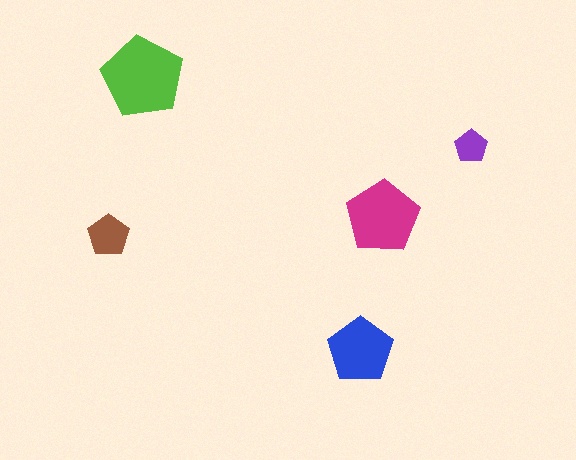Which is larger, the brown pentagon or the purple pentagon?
The brown one.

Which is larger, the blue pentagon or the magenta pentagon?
The magenta one.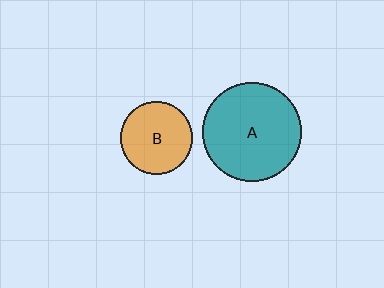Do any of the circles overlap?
No, none of the circles overlap.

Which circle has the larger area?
Circle A (teal).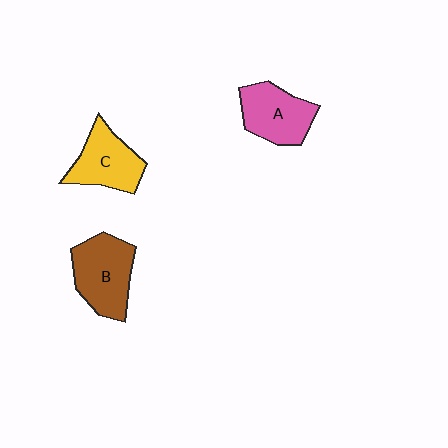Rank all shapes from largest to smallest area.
From largest to smallest: B (brown), A (pink), C (yellow).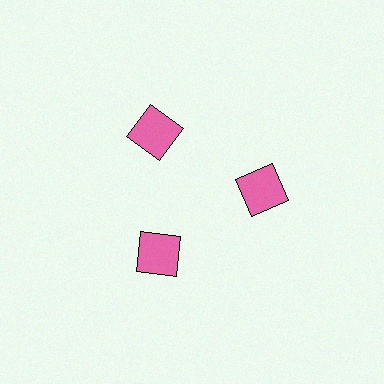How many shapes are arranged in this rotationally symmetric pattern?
There are 3 shapes, arranged in 3 groups of 1.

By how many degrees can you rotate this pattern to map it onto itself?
The pattern maps onto itself every 120 degrees of rotation.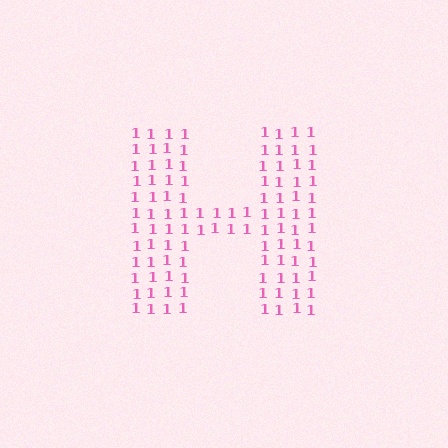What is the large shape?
The large shape is the letter H.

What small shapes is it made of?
It is made of small digit 1's.